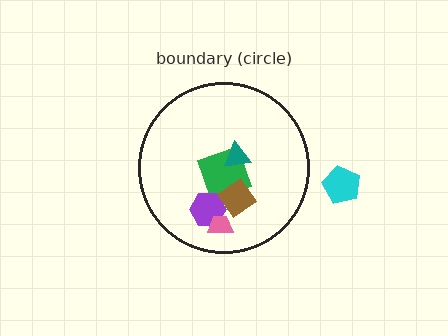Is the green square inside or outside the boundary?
Inside.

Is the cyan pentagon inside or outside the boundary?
Outside.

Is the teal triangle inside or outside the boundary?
Inside.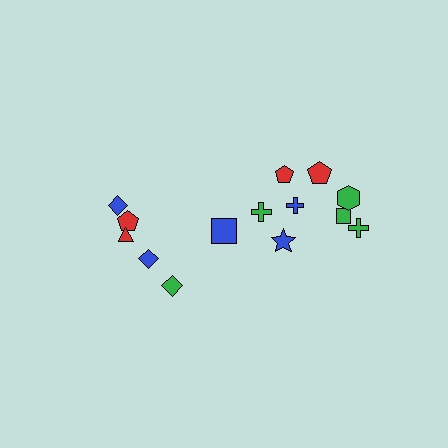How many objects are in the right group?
There are 8 objects.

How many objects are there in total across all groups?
There are 14 objects.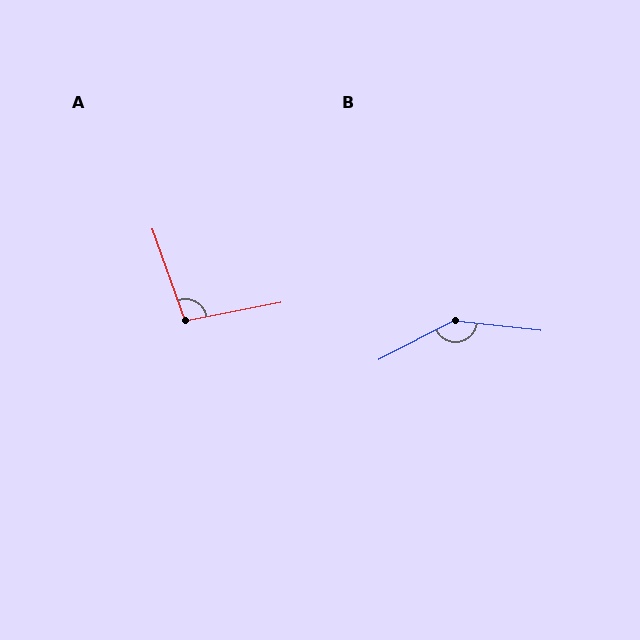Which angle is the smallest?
A, at approximately 99 degrees.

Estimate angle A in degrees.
Approximately 99 degrees.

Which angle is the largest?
B, at approximately 146 degrees.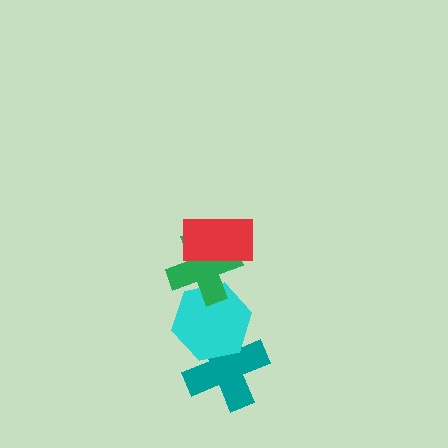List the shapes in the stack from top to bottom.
From top to bottom: the red rectangle, the green cross, the cyan hexagon, the teal cross.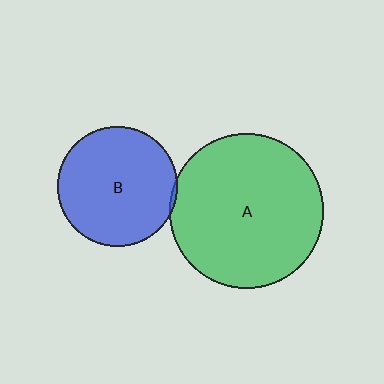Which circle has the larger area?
Circle A (green).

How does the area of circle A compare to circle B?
Approximately 1.7 times.